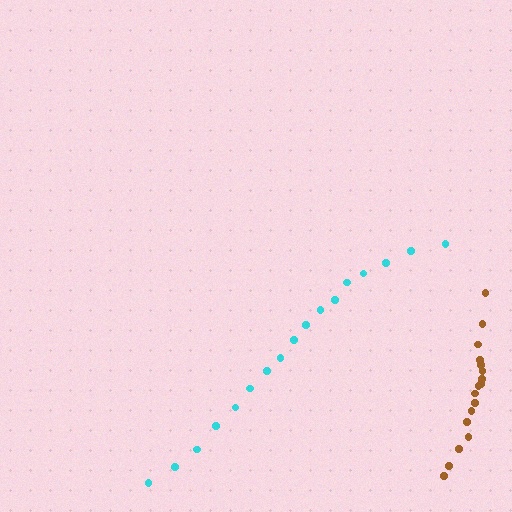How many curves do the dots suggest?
There are 2 distinct paths.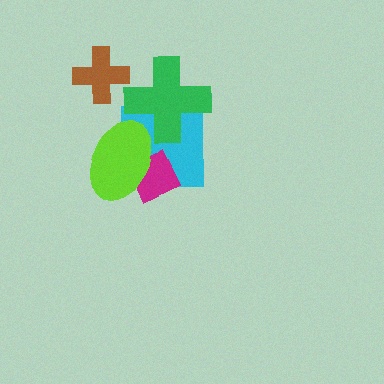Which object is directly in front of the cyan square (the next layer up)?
The magenta diamond is directly in front of the cyan square.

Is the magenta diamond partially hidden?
Yes, it is partially covered by another shape.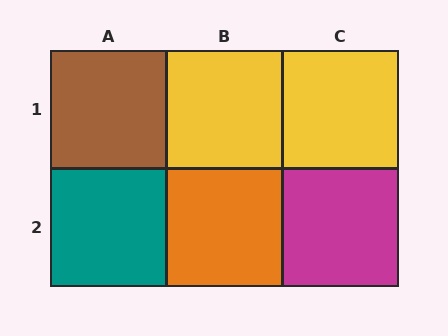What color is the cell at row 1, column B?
Yellow.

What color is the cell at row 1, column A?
Brown.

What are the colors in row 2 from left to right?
Teal, orange, magenta.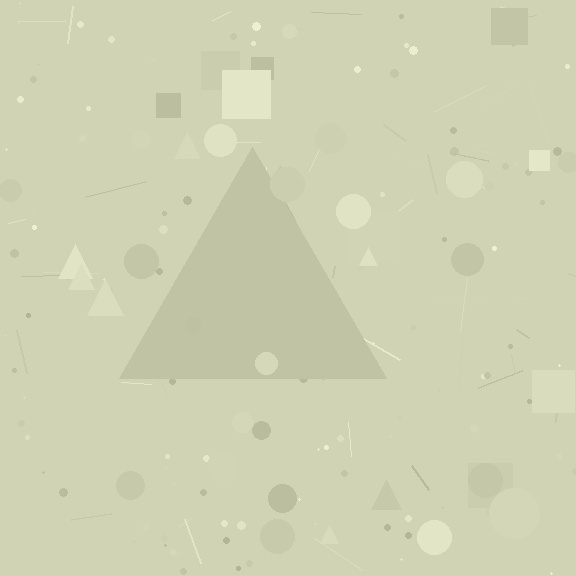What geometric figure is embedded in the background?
A triangle is embedded in the background.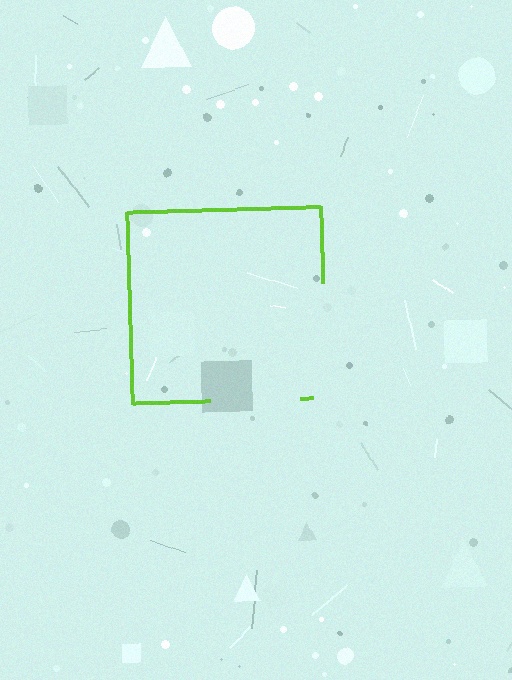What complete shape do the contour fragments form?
The contour fragments form a square.